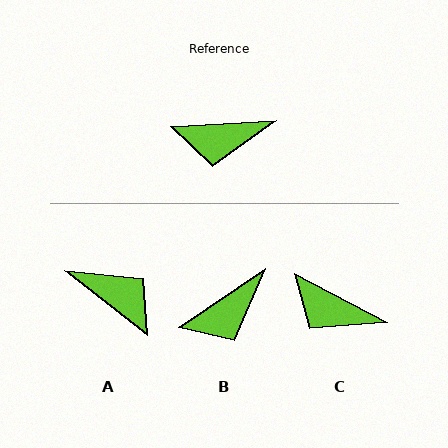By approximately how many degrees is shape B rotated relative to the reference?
Approximately 31 degrees counter-clockwise.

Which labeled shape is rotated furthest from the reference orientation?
A, about 139 degrees away.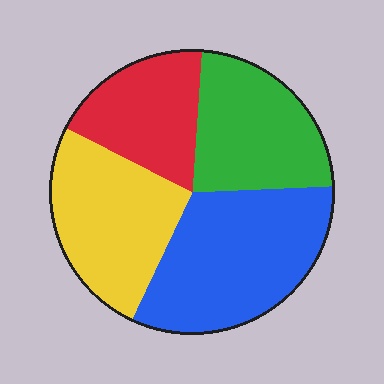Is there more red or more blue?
Blue.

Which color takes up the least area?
Red, at roughly 20%.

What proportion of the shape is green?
Green covers roughly 25% of the shape.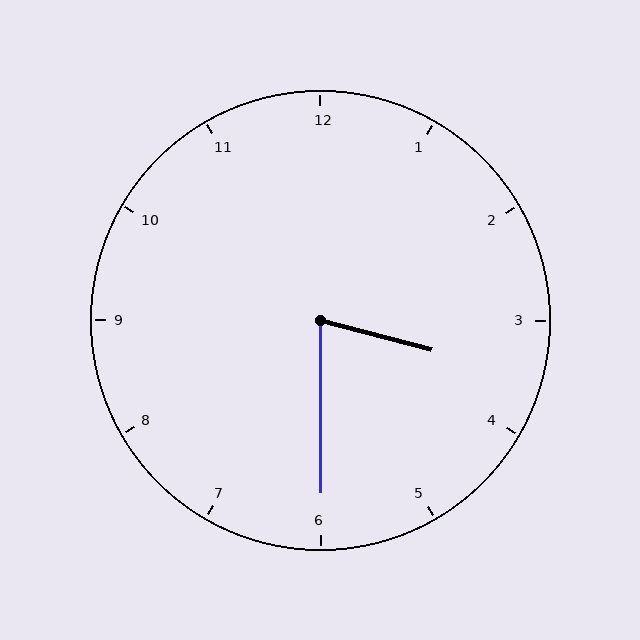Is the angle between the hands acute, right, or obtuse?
It is acute.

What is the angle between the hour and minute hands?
Approximately 75 degrees.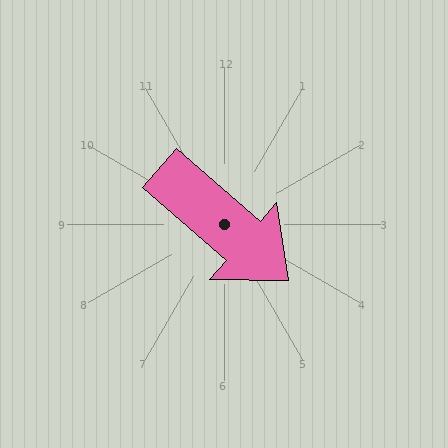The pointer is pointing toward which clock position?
Roughly 4 o'clock.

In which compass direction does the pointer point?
Southeast.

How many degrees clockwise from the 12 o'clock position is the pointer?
Approximately 131 degrees.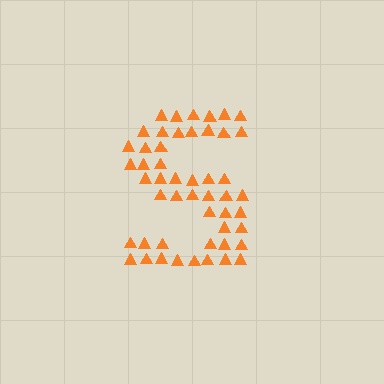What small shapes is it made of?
It is made of small triangles.